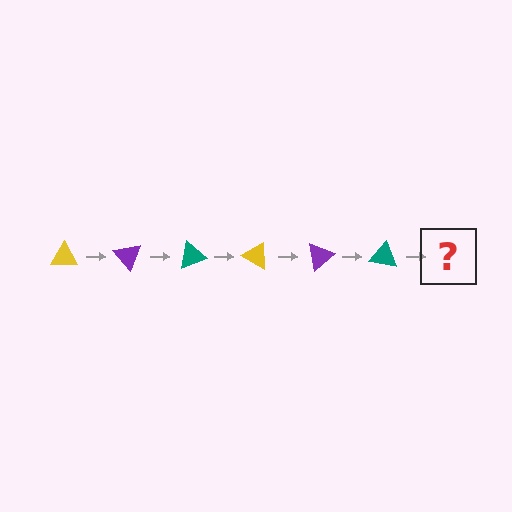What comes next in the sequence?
The next element should be a yellow triangle, rotated 300 degrees from the start.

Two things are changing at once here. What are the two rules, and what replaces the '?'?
The two rules are that it rotates 50 degrees each step and the color cycles through yellow, purple, and teal. The '?' should be a yellow triangle, rotated 300 degrees from the start.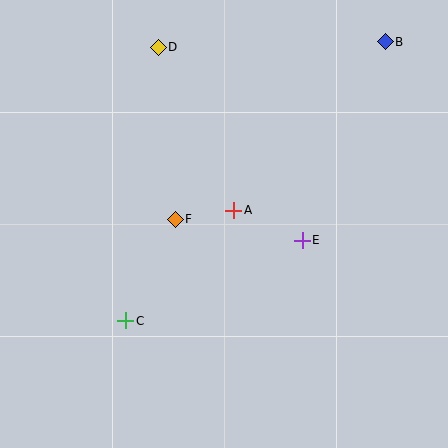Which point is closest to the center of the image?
Point A at (234, 210) is closest to the center.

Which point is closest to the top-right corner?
Point B is closest to the top-right corner.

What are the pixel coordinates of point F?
Point F is at (175, 219).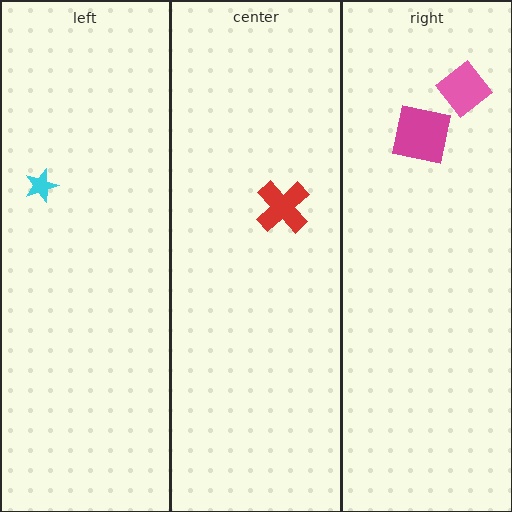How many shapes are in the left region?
1.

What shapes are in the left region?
The cyan star.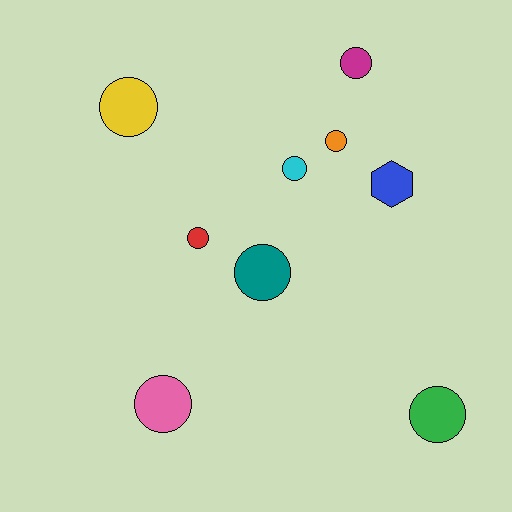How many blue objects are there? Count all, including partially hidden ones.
There is 1 blue object.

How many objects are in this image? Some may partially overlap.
There are 9 objects.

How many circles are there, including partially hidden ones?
There are 8 circles.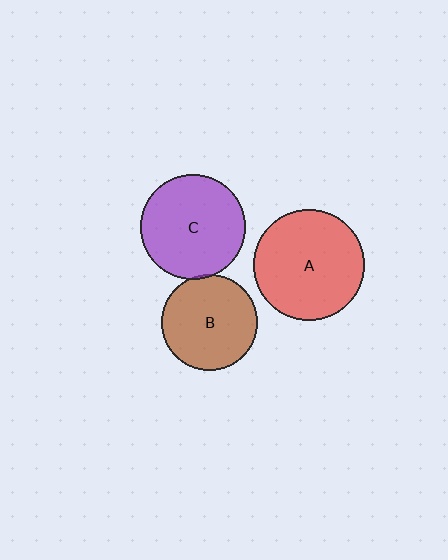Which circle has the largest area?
Circle A (red).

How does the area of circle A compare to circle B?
Approximately 1.4 times.